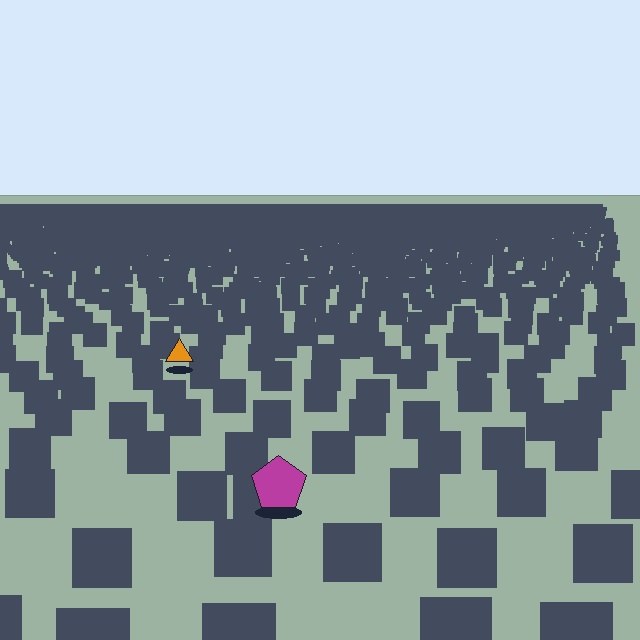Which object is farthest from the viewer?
The orange triangle is farthest from the viewer. It appears smaller and the ground texture around it is denser.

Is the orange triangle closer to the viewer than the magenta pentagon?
No. The magenta pentagon is closer — you can tell from the texture gradient: the ground texture is coarser near it.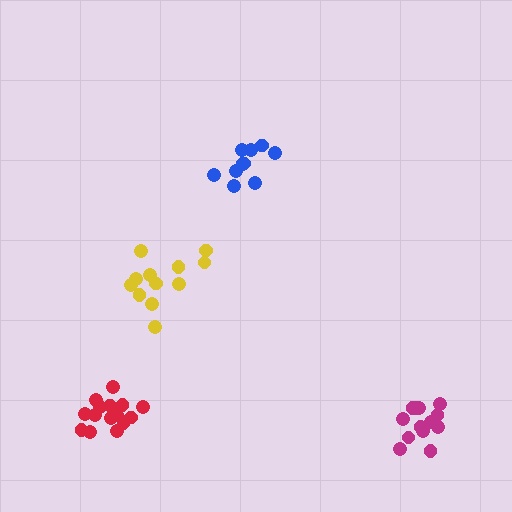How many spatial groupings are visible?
There are 4 spatial groupings.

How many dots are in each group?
Group 1: 10 dots, Group 2: 12 dots, Group 3: 13 dots, Group 4: 15 dots (50 total).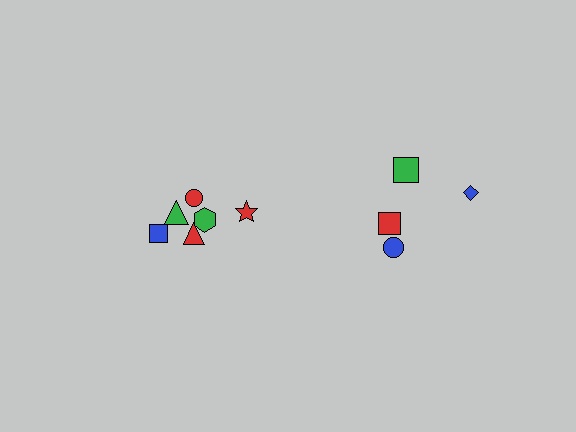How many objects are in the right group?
There are 4 objects.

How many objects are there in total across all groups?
There are 10 objects.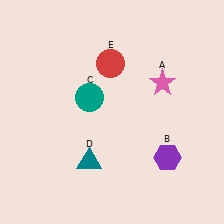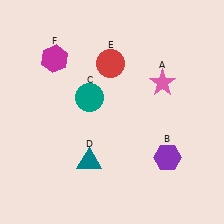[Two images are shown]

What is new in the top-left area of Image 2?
A magenta hexagon (F) was added in the top-left area of Image 2.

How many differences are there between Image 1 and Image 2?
There is 1 difference between the two images.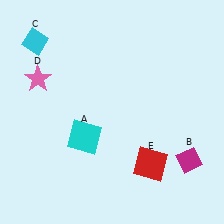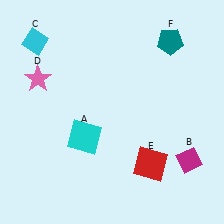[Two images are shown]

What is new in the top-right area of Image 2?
A teal pentagon (F) was added in the top-right area of Image 2.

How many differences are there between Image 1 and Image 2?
There is 1 difference between the two images.